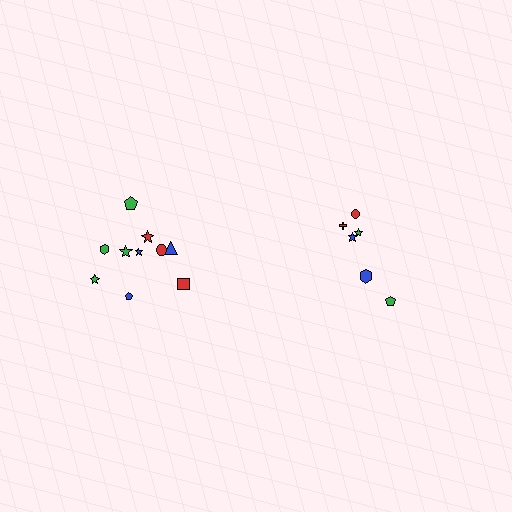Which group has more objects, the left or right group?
The left group.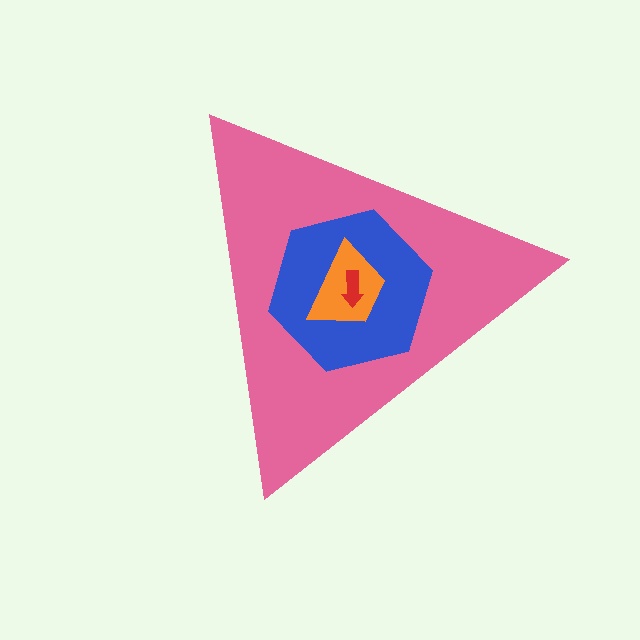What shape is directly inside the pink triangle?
The blue hexagon.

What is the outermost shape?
The pink triangle.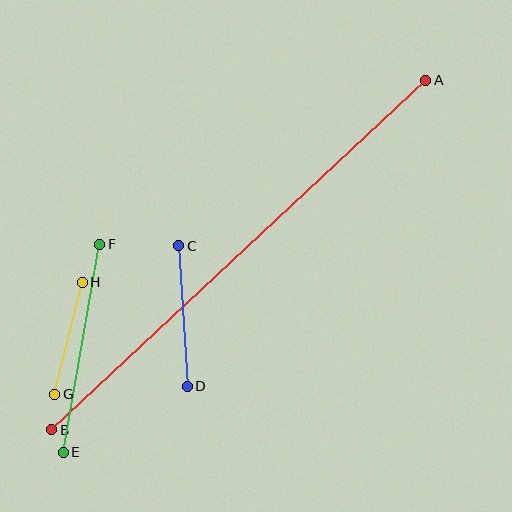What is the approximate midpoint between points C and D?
The midpoint is at approximately (183, 316) pixels.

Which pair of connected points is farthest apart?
Points A and B are farthest apart.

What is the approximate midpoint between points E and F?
The midpoint is at approximately (82, 348) pixels.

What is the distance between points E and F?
The distance is approximately 211 pixels.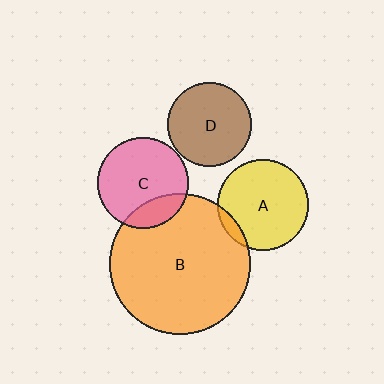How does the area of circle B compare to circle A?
Approximately 2.4 times.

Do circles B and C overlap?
Yes.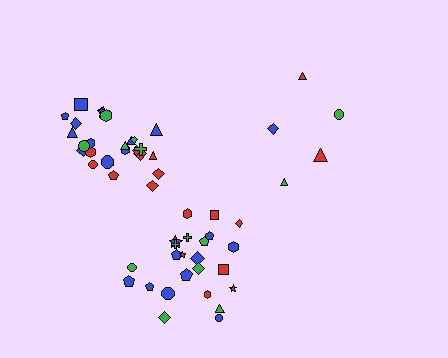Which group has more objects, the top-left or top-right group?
The top-left group.